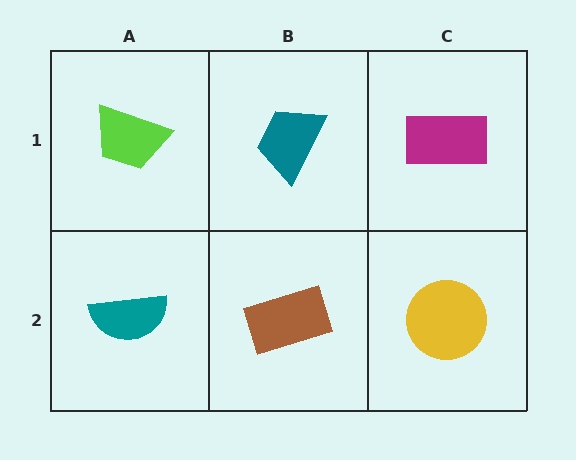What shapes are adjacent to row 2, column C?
A magenta rectangle (row 1, column C), a brown rectangle (row 2, column B).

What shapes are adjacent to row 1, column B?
A brown rectangle (row 2, column B), a lime trapezoid (row 1, column A), a magenta rectangle (row 1, column C).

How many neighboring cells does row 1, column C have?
2.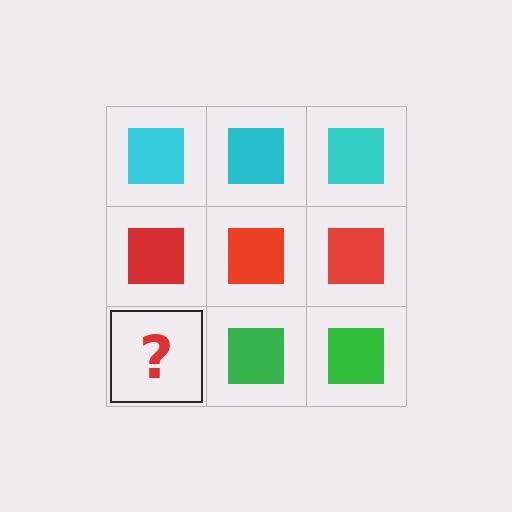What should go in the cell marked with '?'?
The missing cell should contain a green square.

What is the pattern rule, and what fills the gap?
The rule is that each row has a consistent color. The gap should be filled with a green square.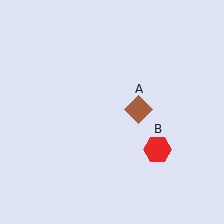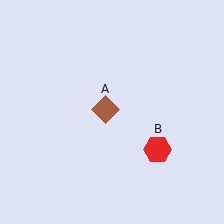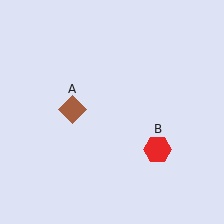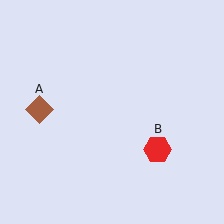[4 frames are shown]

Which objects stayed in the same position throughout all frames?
Red hexagon (object B) remained stationary.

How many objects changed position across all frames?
1 object changed position: brown diamond (object A).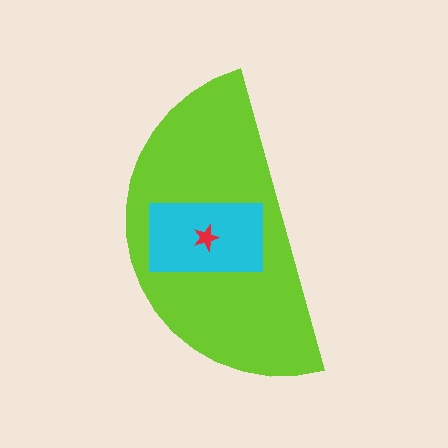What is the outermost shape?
The lime semicircle.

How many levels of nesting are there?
3.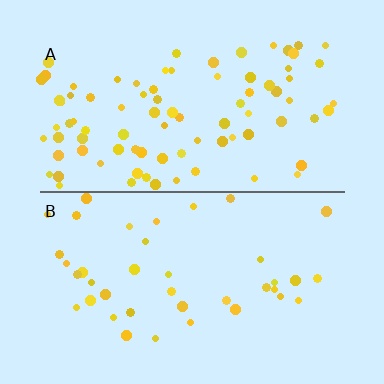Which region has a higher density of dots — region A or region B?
A (the top).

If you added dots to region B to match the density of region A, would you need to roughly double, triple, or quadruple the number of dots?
Approximately double.